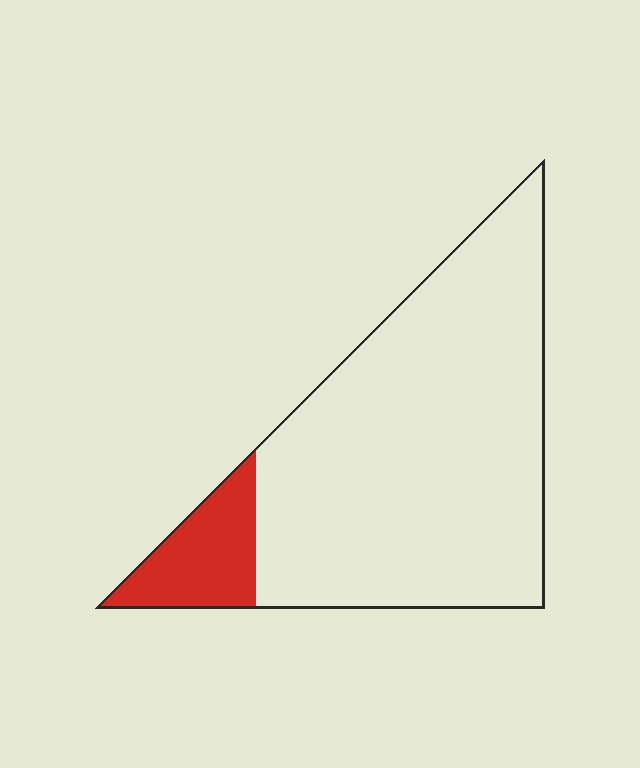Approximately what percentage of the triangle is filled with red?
Approximately 15%.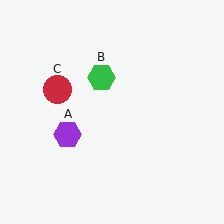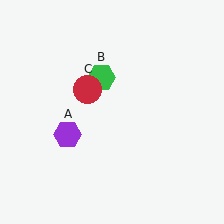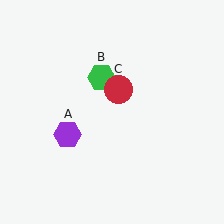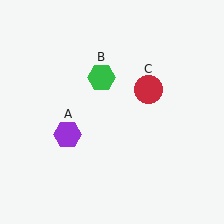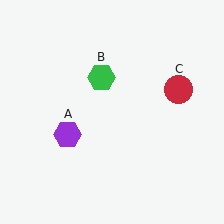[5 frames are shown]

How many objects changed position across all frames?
1 object changed position: red circle (object C).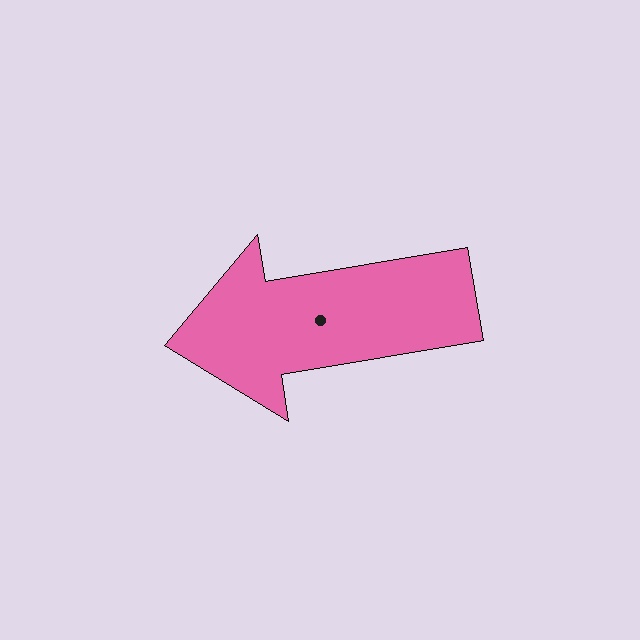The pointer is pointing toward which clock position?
Roughly 9 o'clock.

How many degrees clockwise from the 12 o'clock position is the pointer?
Approximately 261 degrees.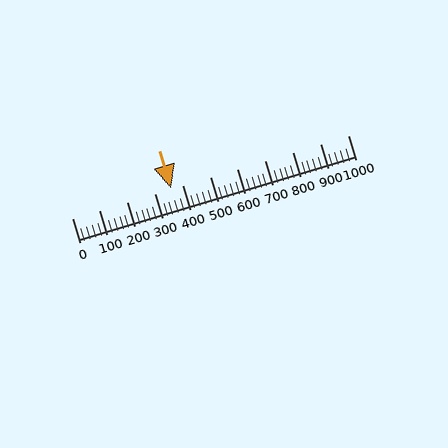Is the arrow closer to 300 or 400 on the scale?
The arrow is closer to 400.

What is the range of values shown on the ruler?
The ruler shows values from 0 to 1000.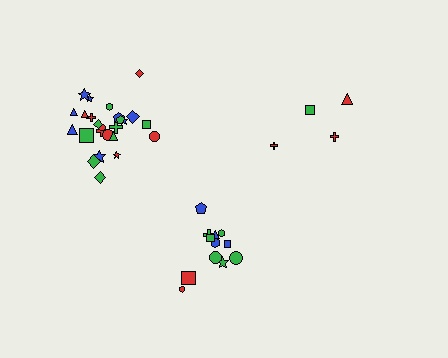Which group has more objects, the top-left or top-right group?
The top-left group.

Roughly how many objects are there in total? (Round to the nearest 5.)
Roughly 40 objects in total.